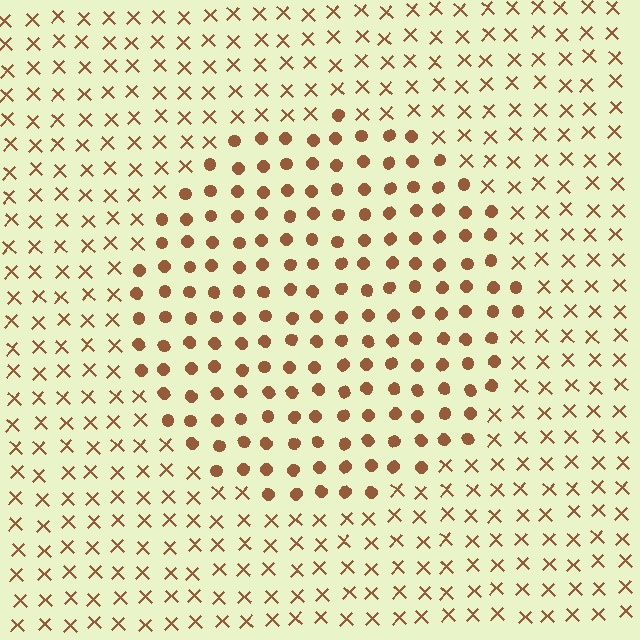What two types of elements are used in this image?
The image uses circles inside the circle region and X marks outside it.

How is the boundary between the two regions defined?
The boundary is defined by a change in element shape: circles inside vs. X marks outside. All elements share the same color and spacing.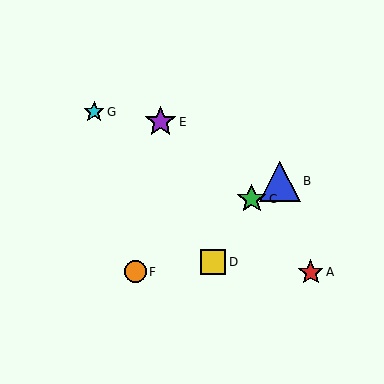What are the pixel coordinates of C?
Object C is at (252, 199).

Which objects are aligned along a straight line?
Objects B, C, F are aligned along a straight line.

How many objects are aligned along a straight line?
3 objects (B, C, F) are aligned along a straight line.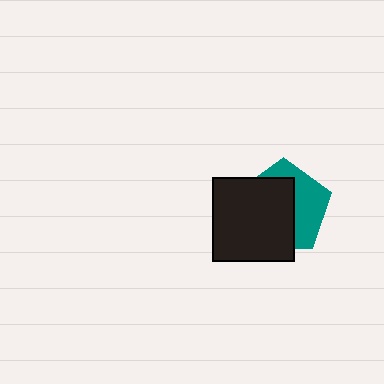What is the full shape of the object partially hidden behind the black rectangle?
The partially hidden object is a teal pentagon.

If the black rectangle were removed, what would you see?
You would see the complete teal pentagon.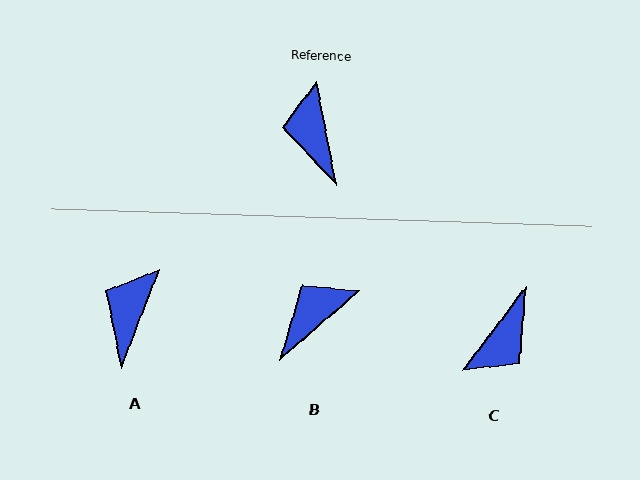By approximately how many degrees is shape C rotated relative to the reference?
Approximately 132 degrees counter-clockwise.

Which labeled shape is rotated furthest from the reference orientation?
C, about 132 degrees away.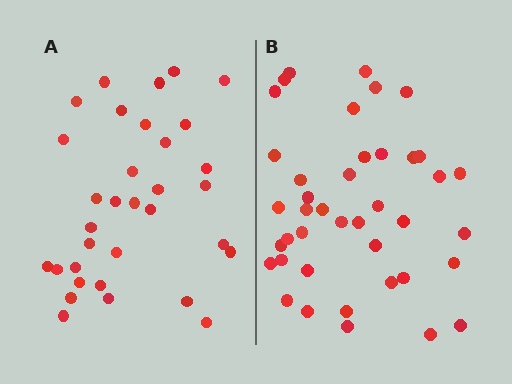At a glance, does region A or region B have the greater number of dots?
Region B (the right region) has more dots.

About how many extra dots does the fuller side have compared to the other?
Region B has roughly 8 or so more dots than region A.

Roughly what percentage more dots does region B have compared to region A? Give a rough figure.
About 25% more.